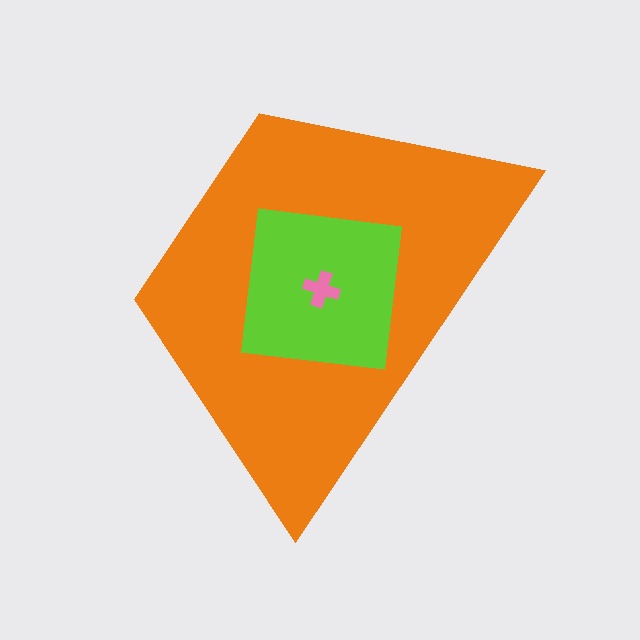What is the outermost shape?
The orange trapezoid.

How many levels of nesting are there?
3.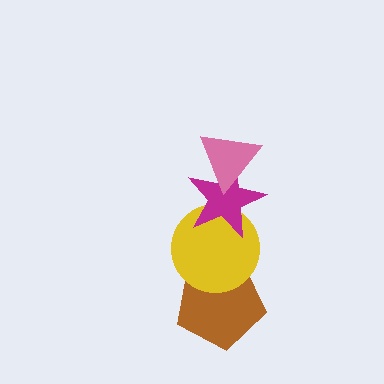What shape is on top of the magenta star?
The pink triangle is on top of the magenta star.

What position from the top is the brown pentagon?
The brown pentagon is 4th from the top.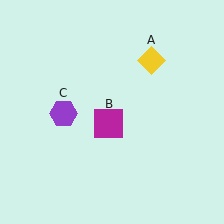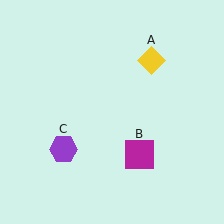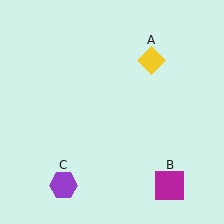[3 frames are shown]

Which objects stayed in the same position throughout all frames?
Yellow diamond (object A) remained stationary.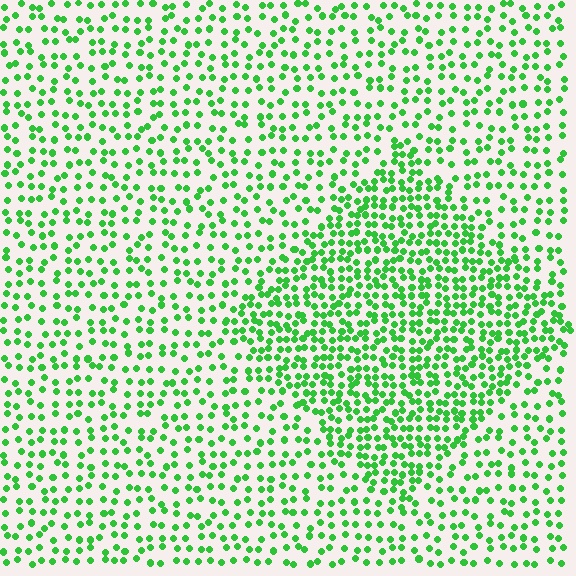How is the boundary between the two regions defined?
The boundary is defined by a change in element density (approximately 1.9x ratio). All elements are the same color, size, and shape.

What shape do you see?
I see a diamond.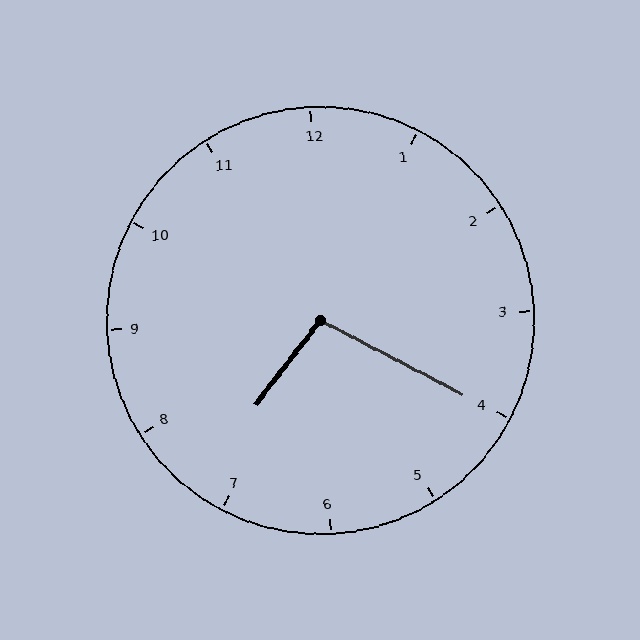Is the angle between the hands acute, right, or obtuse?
It is obtuse.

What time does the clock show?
7:20.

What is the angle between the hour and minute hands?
Approximately 100 degrees.